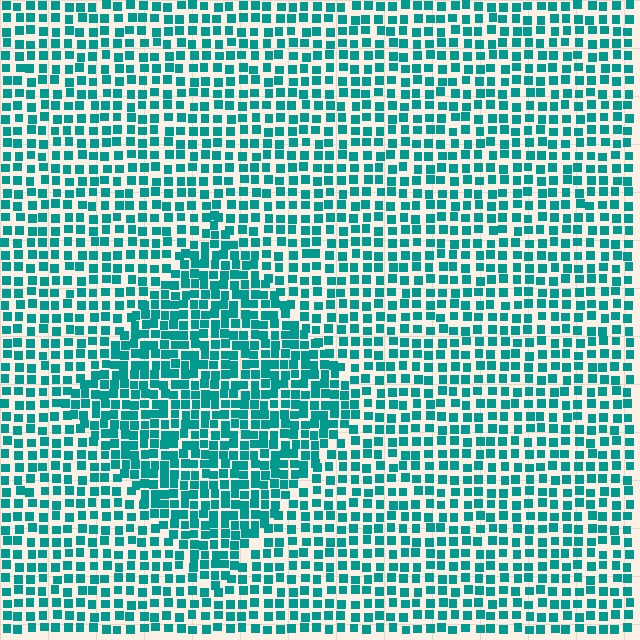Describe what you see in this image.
The image contains small teal elements arranged at two different densities. A diamond-shaped region is visible where the elements are more densely packed than the surrounding area.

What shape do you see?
I see a diamond.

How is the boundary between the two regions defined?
The boundary is defined by a change in element density (approximately 1.6x ratio). All elements are the same color, size, and shape.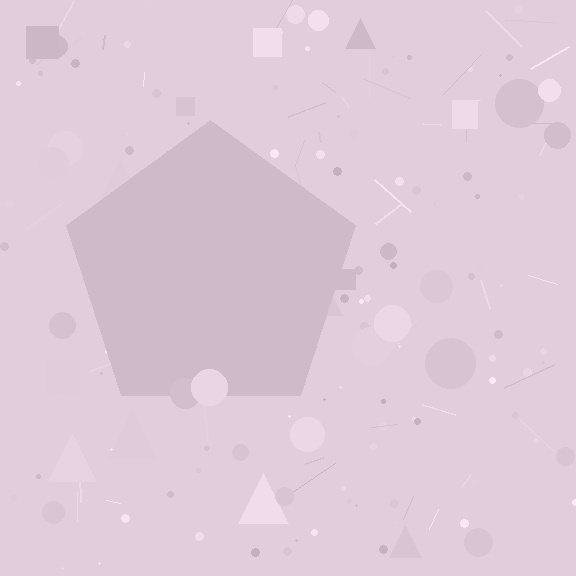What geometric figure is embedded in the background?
A pentagon is embedded in the background.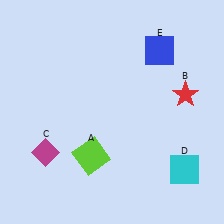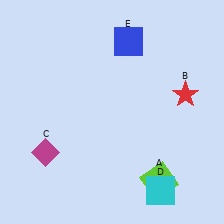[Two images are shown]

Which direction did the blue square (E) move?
The blue square (E) moved left.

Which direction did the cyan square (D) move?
The cyan square (D) moved left.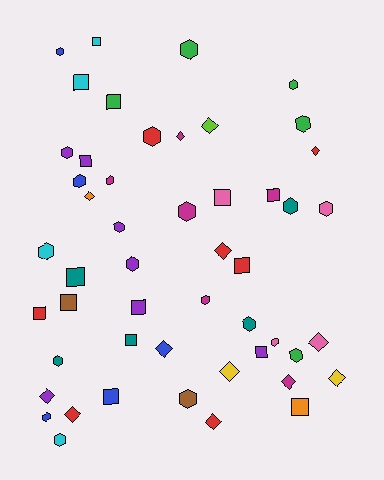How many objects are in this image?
There are 50 objects.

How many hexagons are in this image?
There are 22 hexagons.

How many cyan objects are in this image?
There are 4 cyan objects.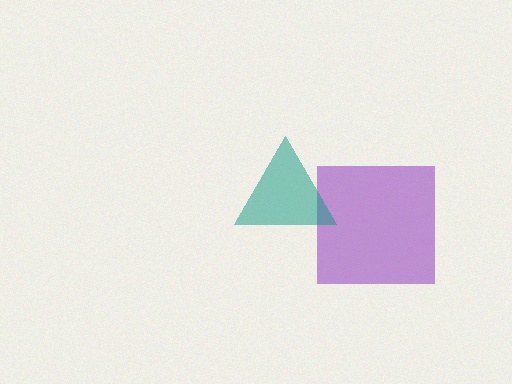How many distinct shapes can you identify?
There are 2 distinct shapes: a purple square, a teal triangle.